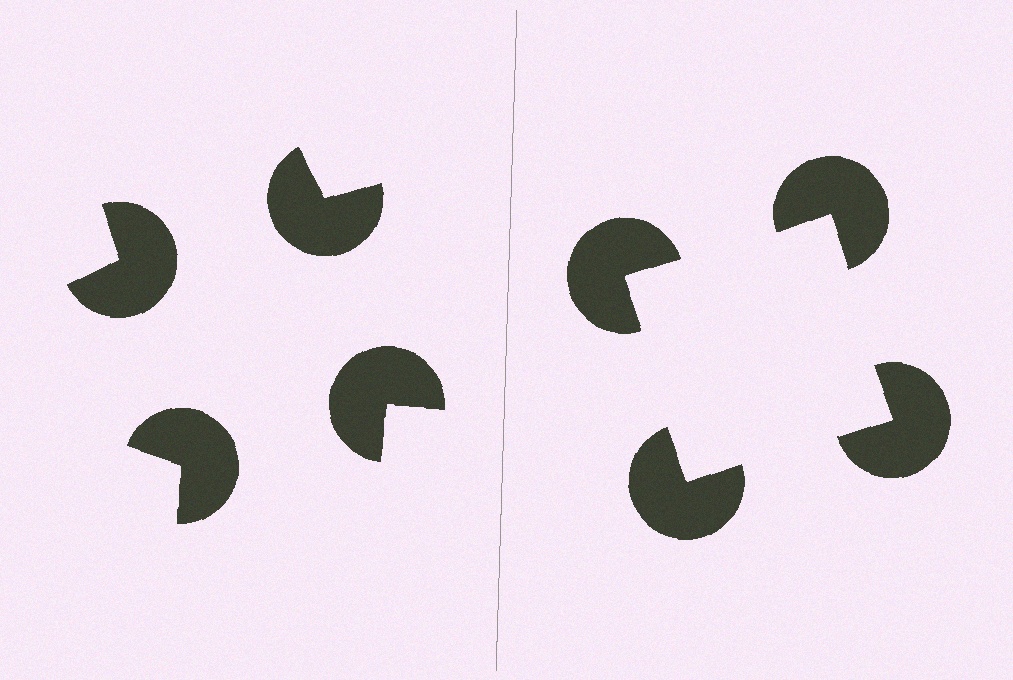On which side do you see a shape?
An illusory square appears on the right side. On the left side the wedge cuts are rotated, so no coherent shape forms.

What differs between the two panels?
The pac-man discs are positioned identically on both sides; only the wedge orientations differ. On the right they align to a square; on the left they are misaligned.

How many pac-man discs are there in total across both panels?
8 — 4 on each side.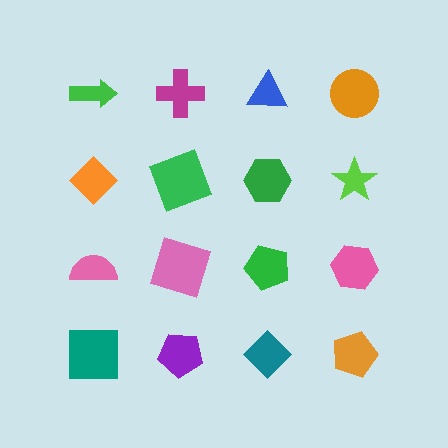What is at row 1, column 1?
A green arrow.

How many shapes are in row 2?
4 shapes.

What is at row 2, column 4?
A lime star.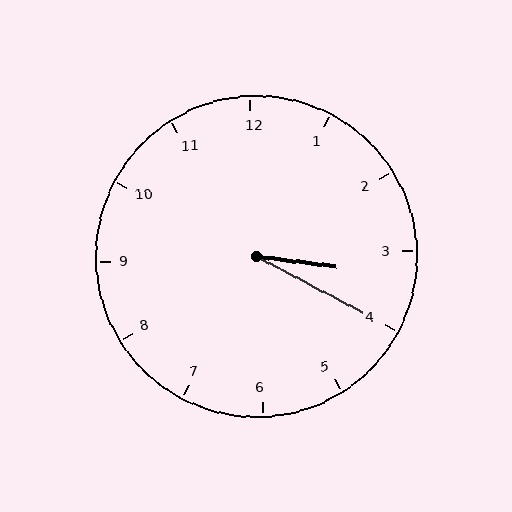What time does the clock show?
3:20.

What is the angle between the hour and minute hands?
Approximately 20 degrees.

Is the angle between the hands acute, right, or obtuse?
It is acute.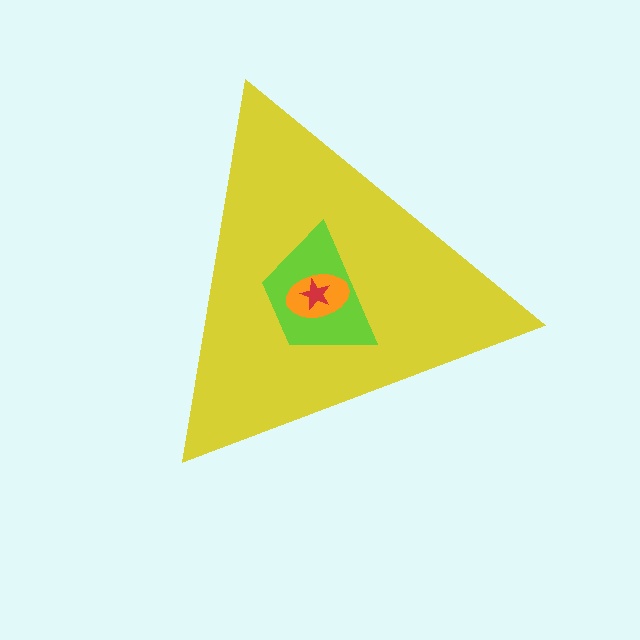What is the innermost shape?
The red star.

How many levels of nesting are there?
4.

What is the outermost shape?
The yellow triangle.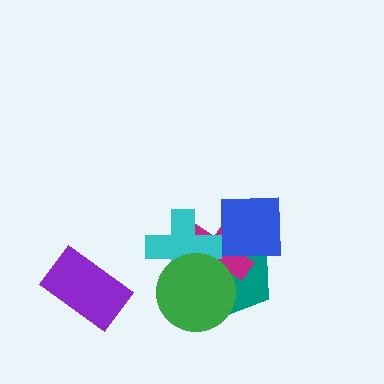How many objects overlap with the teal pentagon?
4 objects overlap with the teal pentagon.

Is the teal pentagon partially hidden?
Yes, it is partially covered by another shape.